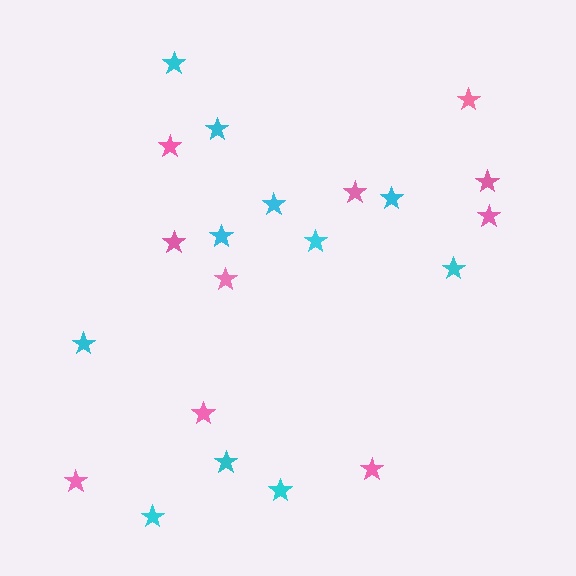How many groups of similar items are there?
There are 2 groups: one group of cyan stars (11) and one group of pink stars (10).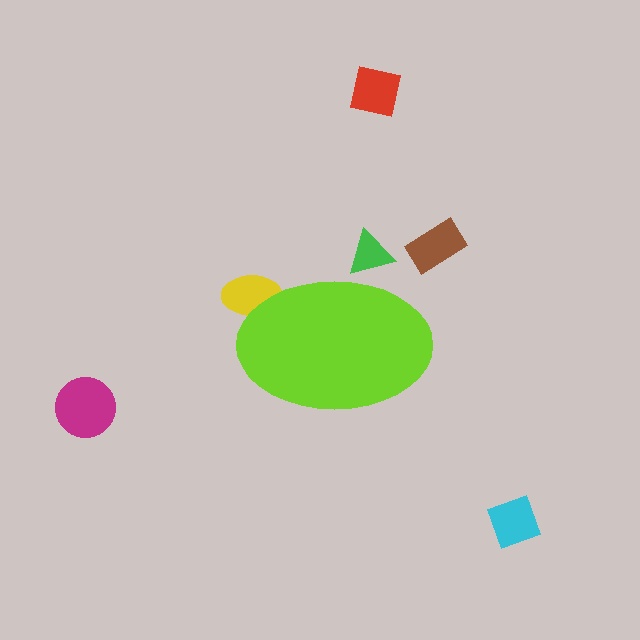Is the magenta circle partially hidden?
No, the magenta circle is fully visible.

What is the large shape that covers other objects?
A lime ellipse.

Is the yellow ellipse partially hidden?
Yes, the yellow ellipse is partially hidden behind the lime ellipse.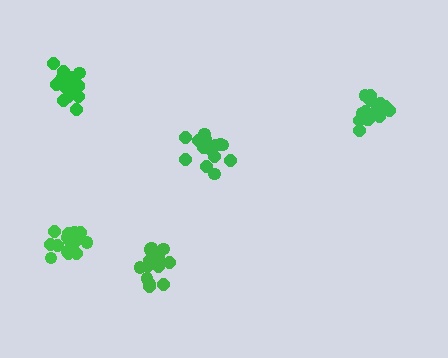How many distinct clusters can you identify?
There are 5 distinct clusters.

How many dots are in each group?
Group 1: 16 dots, Group 2: 18 dots, Group 3: 17 dots, Group 4: 19 dots, Group 5: 20 dots (90 total).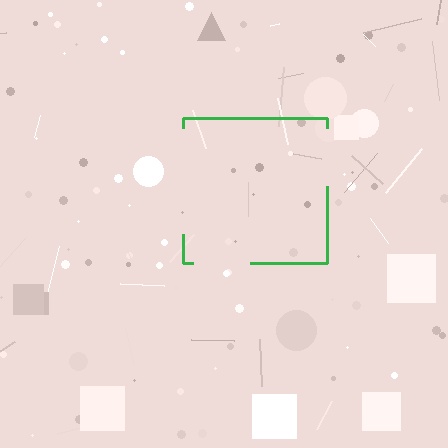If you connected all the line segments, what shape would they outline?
They would outline a square.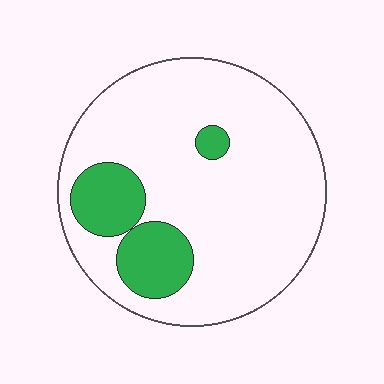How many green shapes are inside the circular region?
3.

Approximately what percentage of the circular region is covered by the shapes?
Approximately 20%.